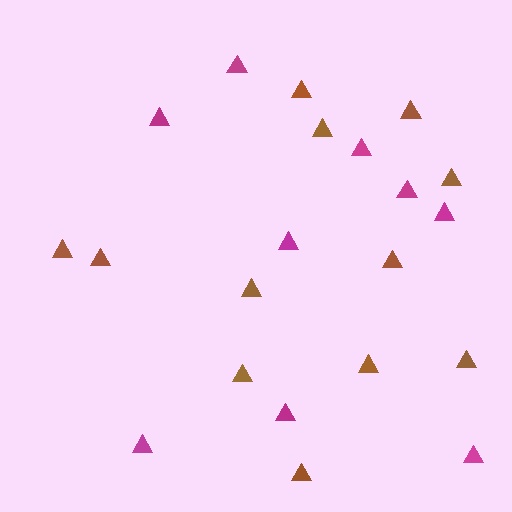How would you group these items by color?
There are 2 groups: one group of brown triangles (12) and one group of magenta triangles (9).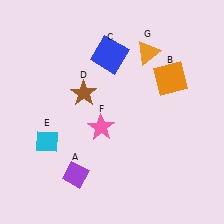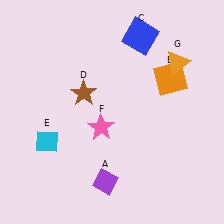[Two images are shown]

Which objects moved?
The objects that moved are: the purple diamond (A), the blue square (C), the orange triangle (G).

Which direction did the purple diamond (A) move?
The purple diamond (A) moved right.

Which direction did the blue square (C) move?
The blue square (C) moved right.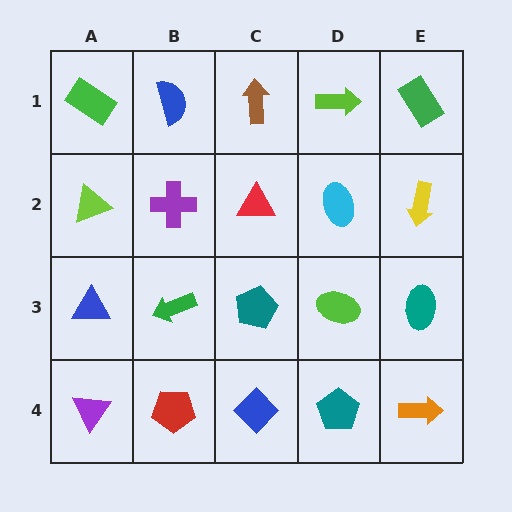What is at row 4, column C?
A blue diamond.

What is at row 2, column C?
A red triangle.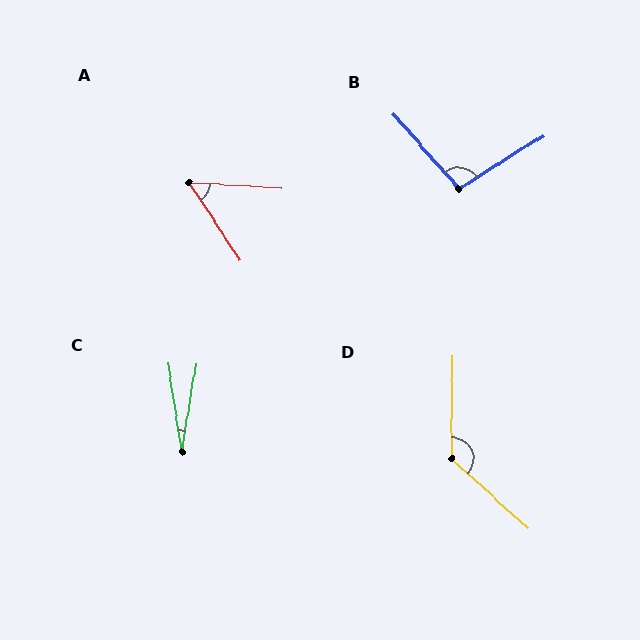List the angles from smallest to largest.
C (18°), A (53°), B (99°), D (132°).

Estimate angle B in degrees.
Approximately 99 degrees.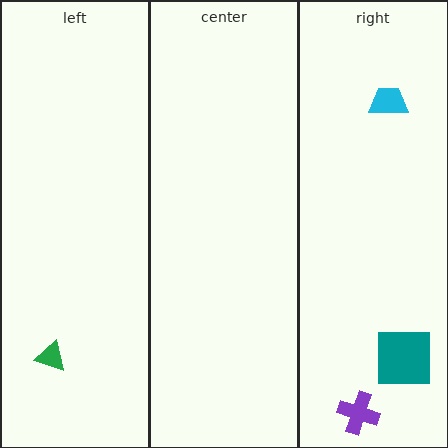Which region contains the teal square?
The right region.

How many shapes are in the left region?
1.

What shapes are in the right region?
The teal square, the purple cross, the cyan trapezoid.